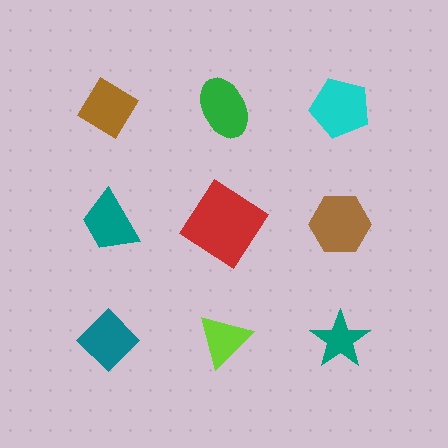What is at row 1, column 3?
A cyan pentagon.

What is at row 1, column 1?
A brown diamond.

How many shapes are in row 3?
3 shapes.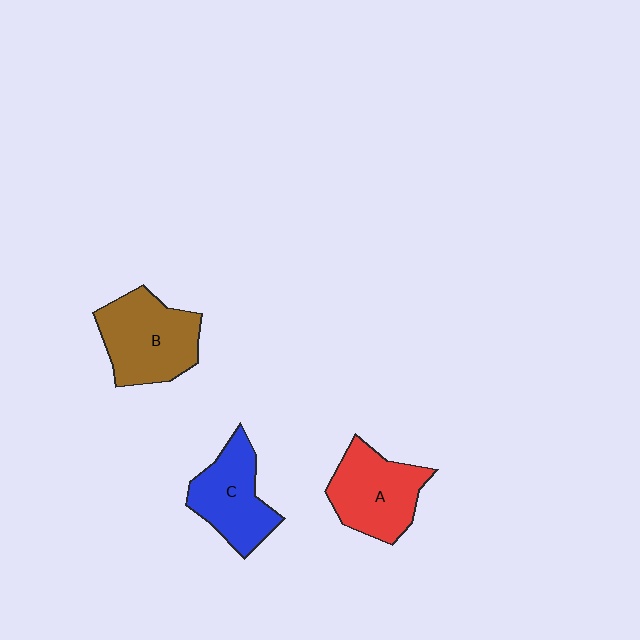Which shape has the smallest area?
Shape C (blue).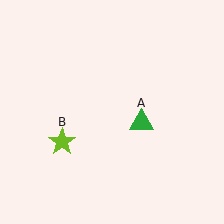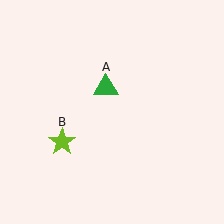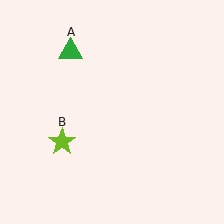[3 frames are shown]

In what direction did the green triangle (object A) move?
The green triangle (object A) moved up and to the left.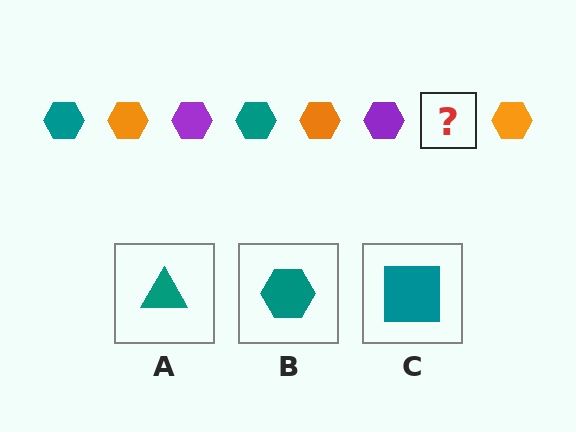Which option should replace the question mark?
Option B.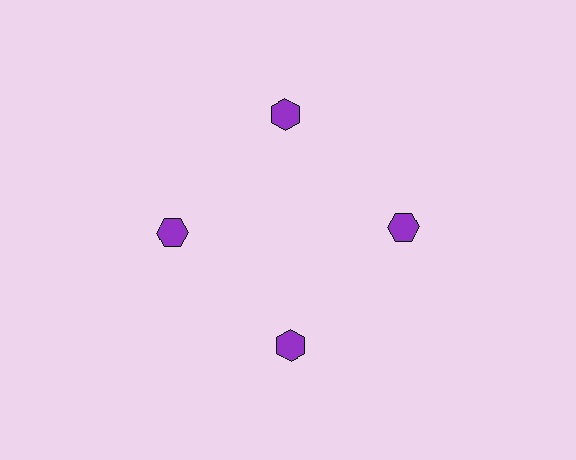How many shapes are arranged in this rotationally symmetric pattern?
There are 4 shapes, arranged in 4 groups of 1.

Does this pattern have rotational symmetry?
Yes, this pattern has 4-fold rotational symmetry. It looks the same after rotating 90 degrees around the center.